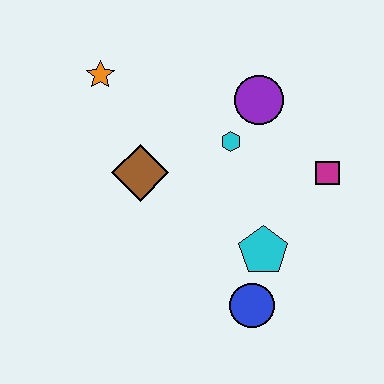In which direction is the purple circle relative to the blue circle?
The purple circle is above the blue circle.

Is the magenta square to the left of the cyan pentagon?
No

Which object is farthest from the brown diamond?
The magenta square is farthest from the brown diamond.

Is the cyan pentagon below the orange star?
Yes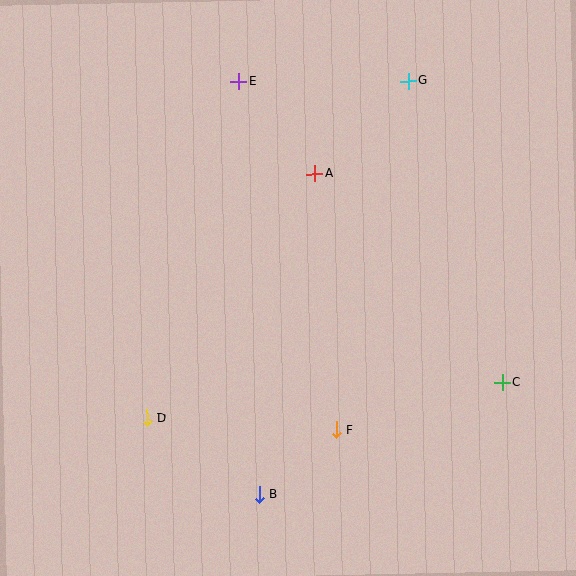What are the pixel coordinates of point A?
Point A is at (314, 174).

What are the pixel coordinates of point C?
Point C is at (502, 383).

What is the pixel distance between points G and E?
The distance between G and E is 169 pixels.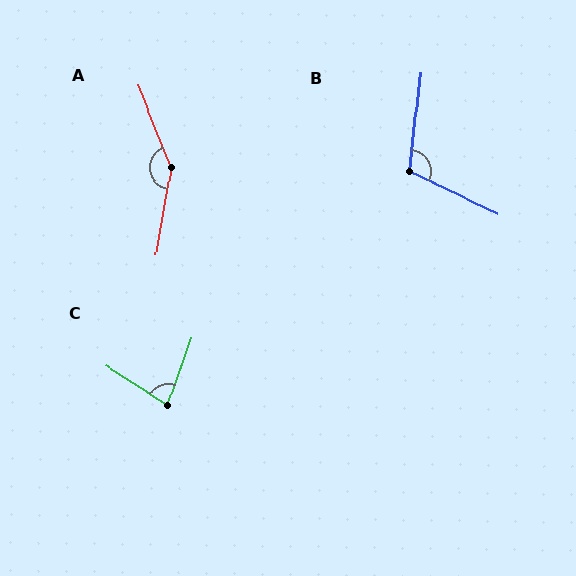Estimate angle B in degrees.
Approximately 109 degrees.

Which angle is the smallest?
C, at approximately 77 degrees.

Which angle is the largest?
A, at approximately 148 degrees.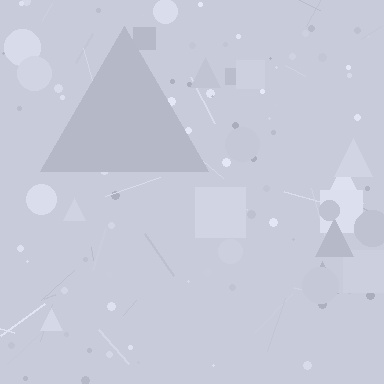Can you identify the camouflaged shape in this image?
The camouflaged shape is a triangle.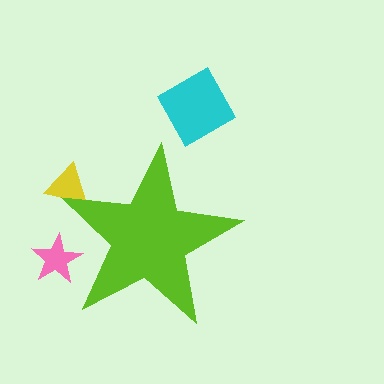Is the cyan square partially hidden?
No, the cyan square is fully visible.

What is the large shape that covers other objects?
A lime star.